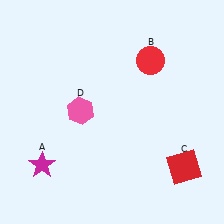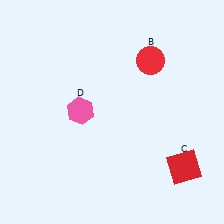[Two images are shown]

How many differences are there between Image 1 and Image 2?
There is 1 difference between the two images.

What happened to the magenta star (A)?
The magenta star (A) was removed in Image 2. It was in the bottom-left area of Image 1.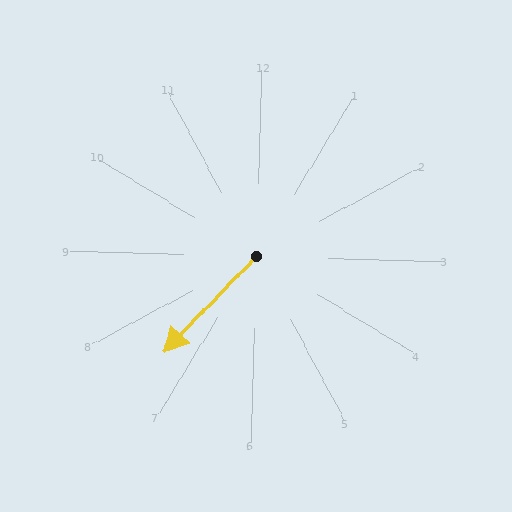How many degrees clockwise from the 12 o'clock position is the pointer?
Approximately 222 degrees.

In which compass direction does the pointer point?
Southwest.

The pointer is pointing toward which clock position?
Roughly 7 o'clock.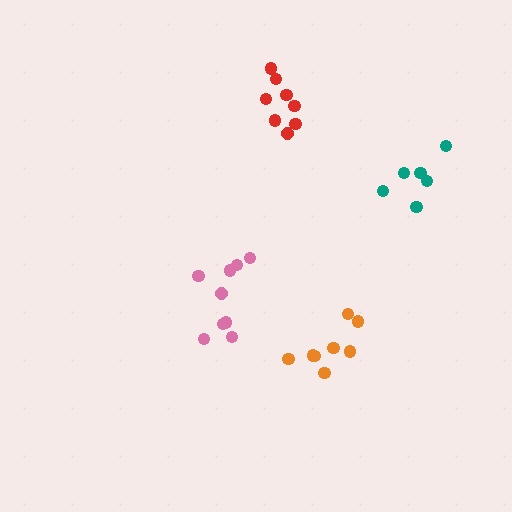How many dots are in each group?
Group 1: 9 dots, Group 2: 8 dots, Group 3: 6 dots, Group 4: 8 dots (31 total).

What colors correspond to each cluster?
The clusters are colored: pink, red, teal, orange.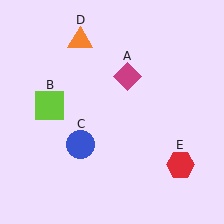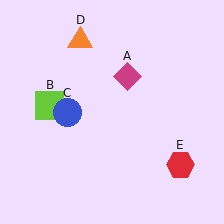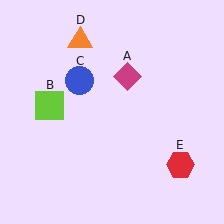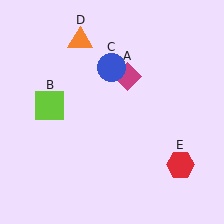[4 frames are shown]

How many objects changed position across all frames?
1 object changed position: blue circle (object C).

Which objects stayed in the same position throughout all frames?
Magenta diamond (object A) and lime square (object B) and orange triangle (object D) and red hexagon (object E) remained stationary.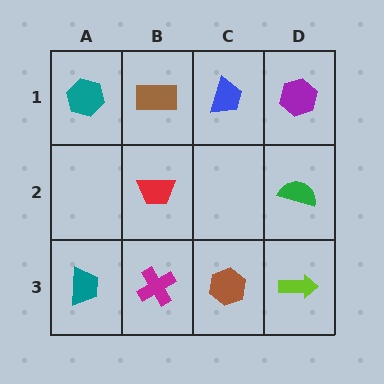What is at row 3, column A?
A teal trapezoid.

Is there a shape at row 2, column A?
No, that cell is empty.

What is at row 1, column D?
A purple hexagon.